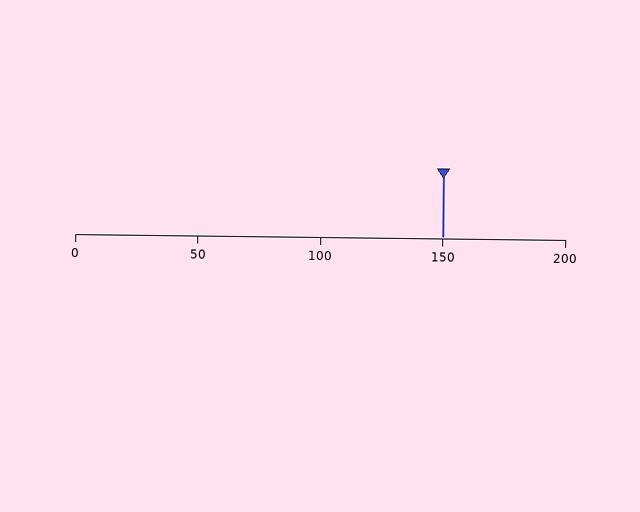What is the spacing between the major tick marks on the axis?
The major ticks are spaced 50 apart.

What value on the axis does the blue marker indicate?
The marker indicates approximately 150.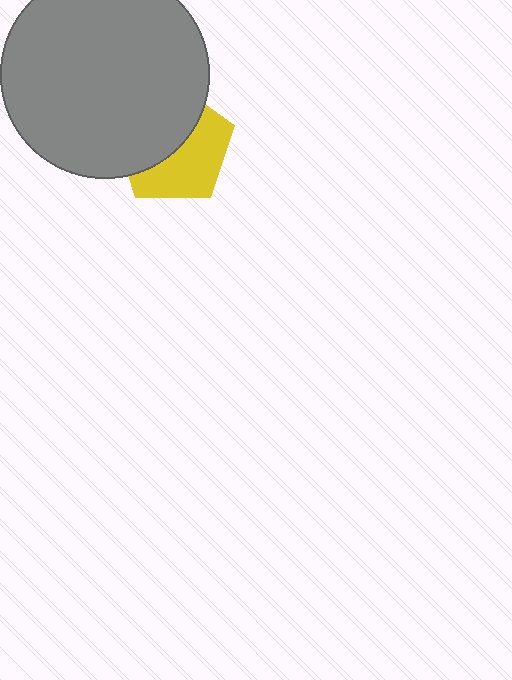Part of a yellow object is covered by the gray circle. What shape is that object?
It is a pentagon.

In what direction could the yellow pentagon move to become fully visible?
The yellow pentagon could move toward the lower-right. That would shift it out from behind the gray circle entirely.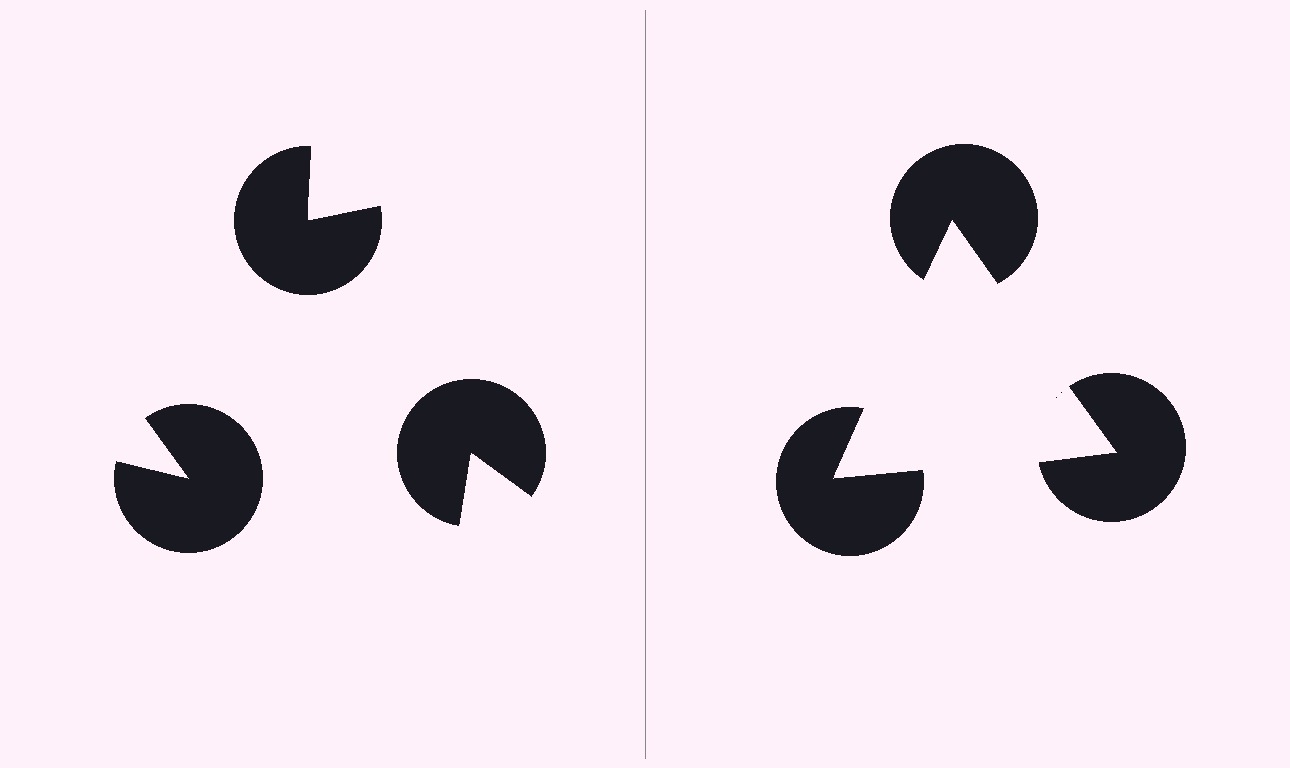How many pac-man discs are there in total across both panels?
6 — 3 on each side.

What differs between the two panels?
The pac-man discs are positioned identically on both sides; only the wedge orientations differ. On the right they align to a triangle; on the left they are misaligned.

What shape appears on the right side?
An illusory triangle.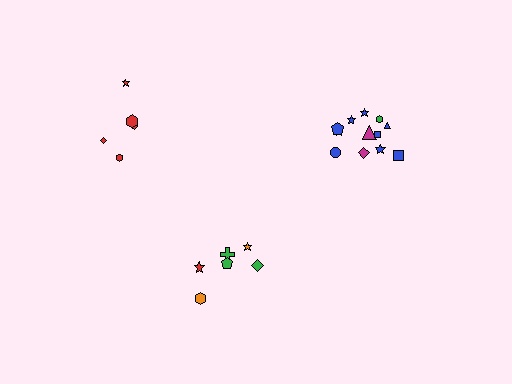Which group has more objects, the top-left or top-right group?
The top-right group.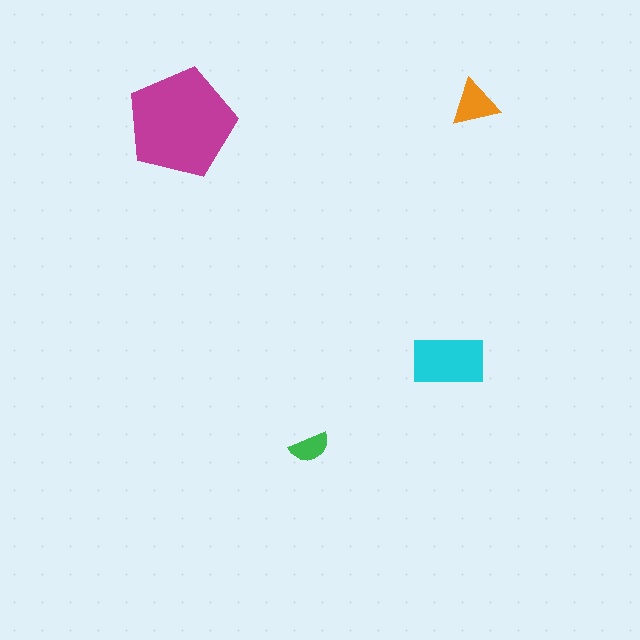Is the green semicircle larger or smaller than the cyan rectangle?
Smaller.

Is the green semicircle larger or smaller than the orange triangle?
Smaller.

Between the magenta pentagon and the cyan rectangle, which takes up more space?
The magenta pentagon.